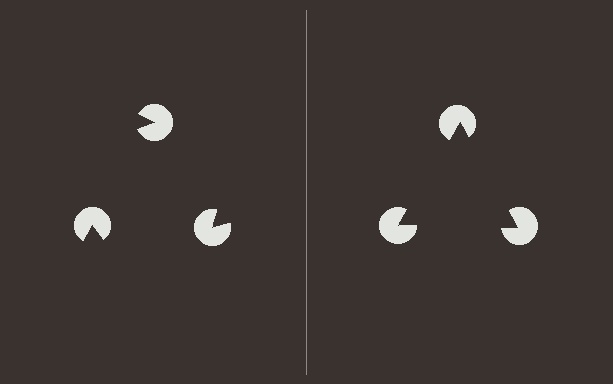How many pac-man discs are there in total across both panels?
6 — 3 on each side.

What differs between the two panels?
The pac-man discs are positioned identically on both sides; only the wedge orientations differ. On the right they align to a triangle; on the left they are misaligned.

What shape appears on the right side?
An illusory triangle.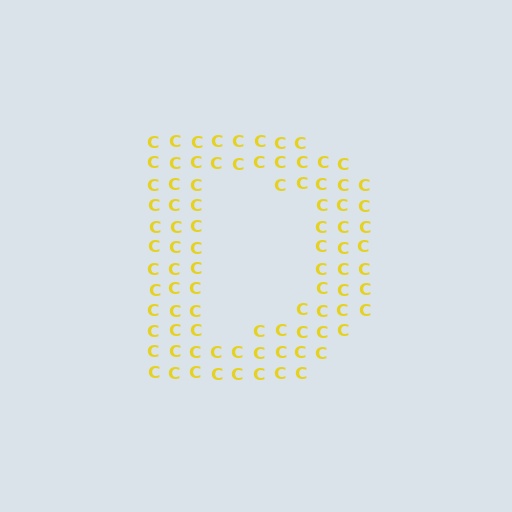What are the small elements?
The small elements are letter C's.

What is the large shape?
The large shape is the letter D.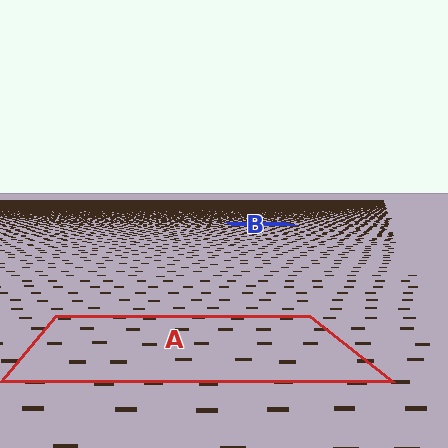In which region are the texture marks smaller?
The texture marks are smaller in region B, because it is farther away.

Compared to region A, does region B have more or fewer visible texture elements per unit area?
Region B has more texture elements per unit area — they are packed more densely because it is farther away.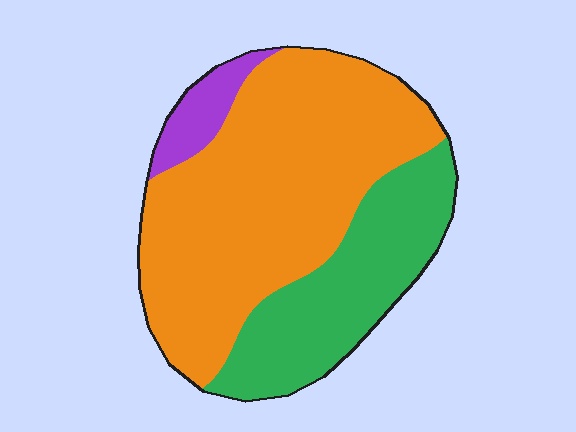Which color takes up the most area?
Orange, at roughly 65%.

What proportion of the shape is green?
Green covers around 30% of the shape.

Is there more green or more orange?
Orange.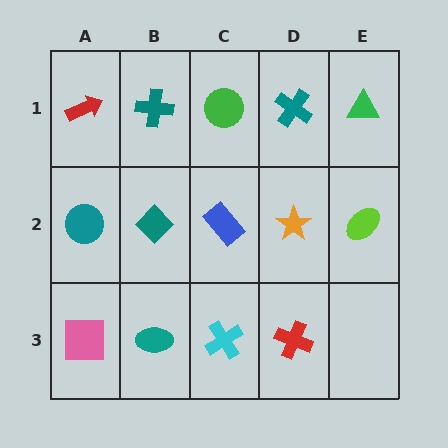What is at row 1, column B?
A teal cross.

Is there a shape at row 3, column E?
No, that cell is empty.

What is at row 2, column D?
An orange star.